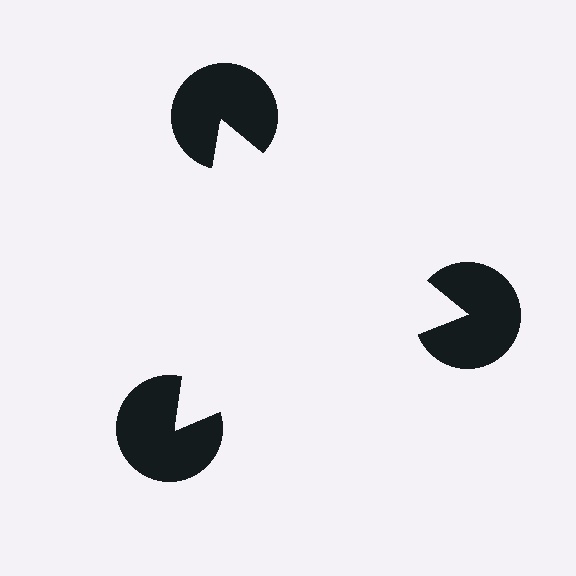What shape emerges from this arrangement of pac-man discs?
An illusory triangle — its edges are inferred from the aligned wedge cuts in the pac-man discs, not physically drawn.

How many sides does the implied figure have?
3 sides.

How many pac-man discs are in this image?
There are 3 — one at each vertex of the illusory triangle.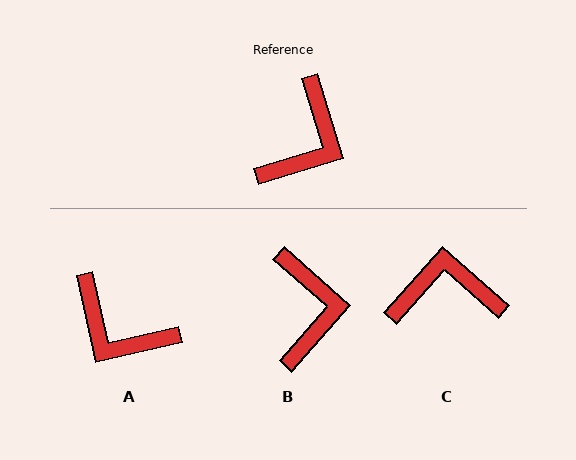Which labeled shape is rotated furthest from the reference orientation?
C, about 121 degrees away.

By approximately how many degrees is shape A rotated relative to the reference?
Approximately 94 degrees clockwise.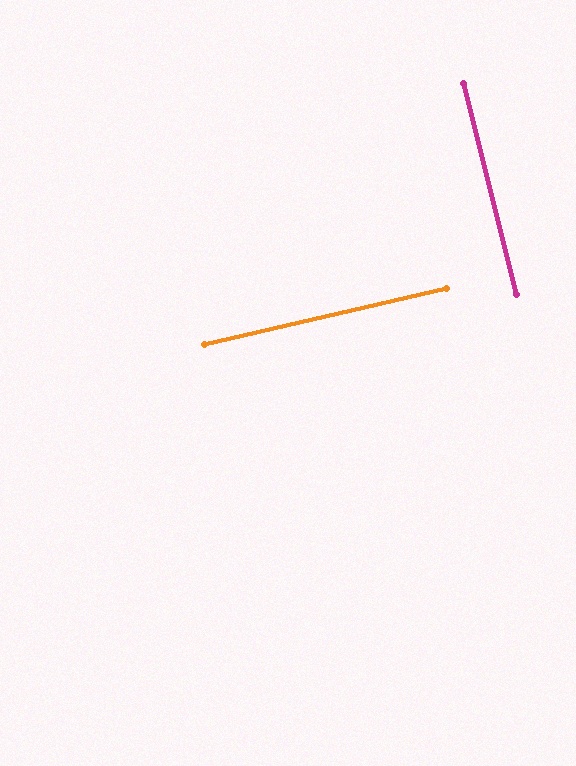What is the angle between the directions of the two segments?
Approximately 89 degrees.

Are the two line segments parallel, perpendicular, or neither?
Perpendicular — they meet at approximately 89°.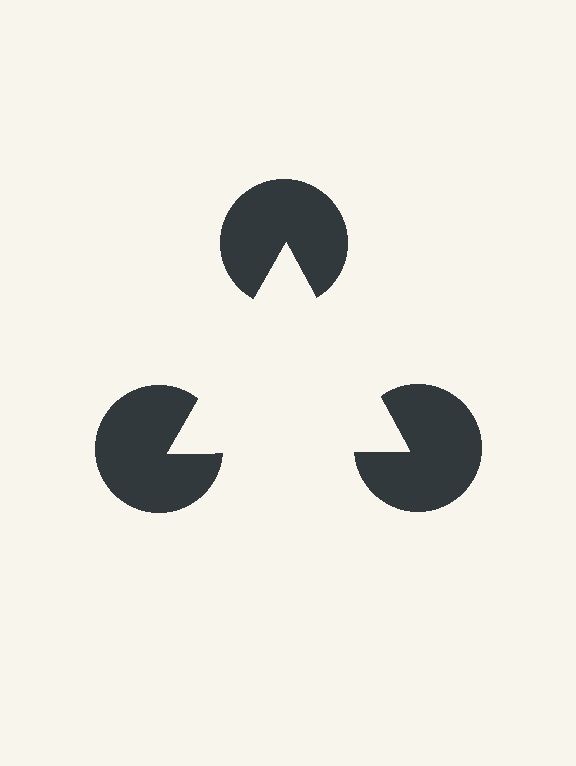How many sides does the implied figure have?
3 sides.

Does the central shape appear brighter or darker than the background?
It typically appears slightly brighter than the background, even though no actual brightness change is drawn.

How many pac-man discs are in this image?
There are 3 — one at each vertex of the illusory triangle.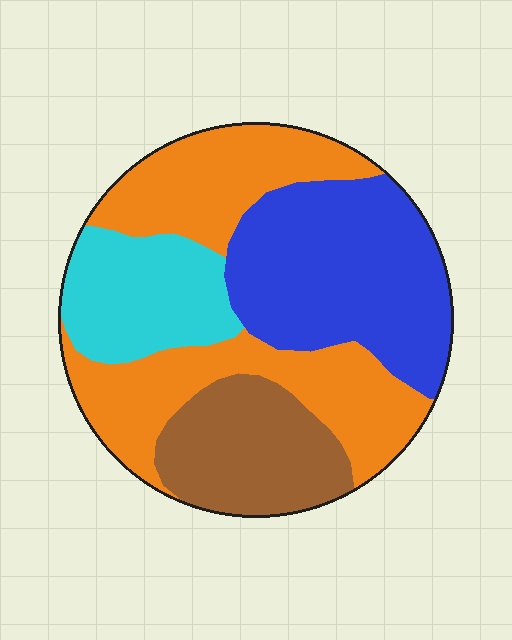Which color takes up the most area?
Orange, at roughly 40%.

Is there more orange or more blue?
Orange.